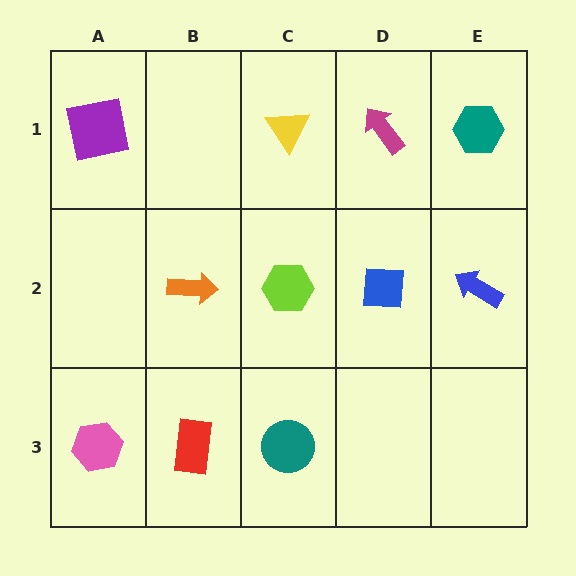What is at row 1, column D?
A magenta arrow.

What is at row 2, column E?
A blue arrow.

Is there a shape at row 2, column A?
No, that cell is empty.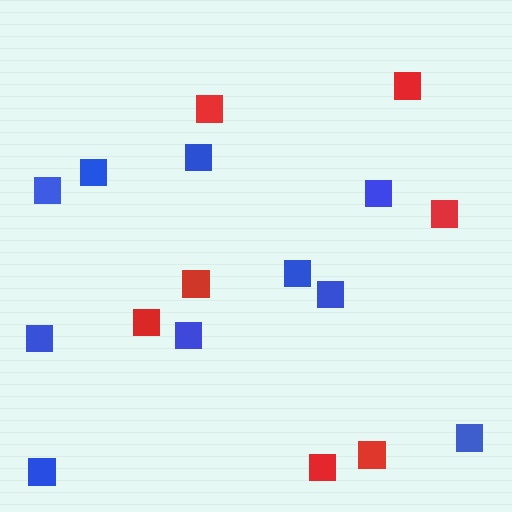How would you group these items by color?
There are 2 groups: one group of red squares (7) and one group of blue squares (10).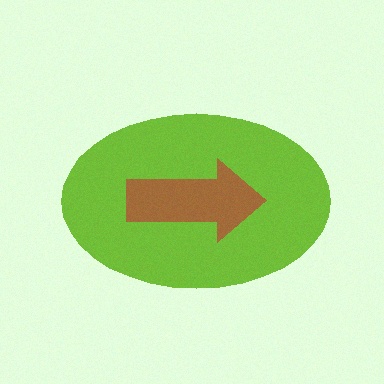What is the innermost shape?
The brown arrow.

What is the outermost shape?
The lime ellipse.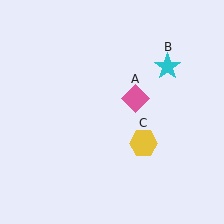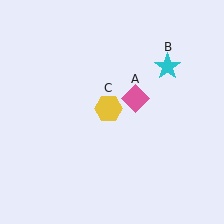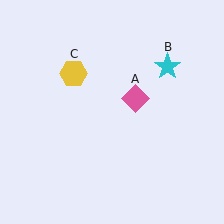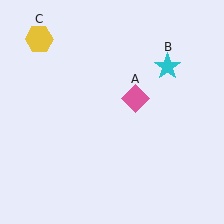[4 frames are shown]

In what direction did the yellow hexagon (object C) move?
The yellow hexagon (object C) moved up and to the left.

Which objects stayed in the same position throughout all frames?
Pink diamond (object A) and cyan star (object B) remained stationary.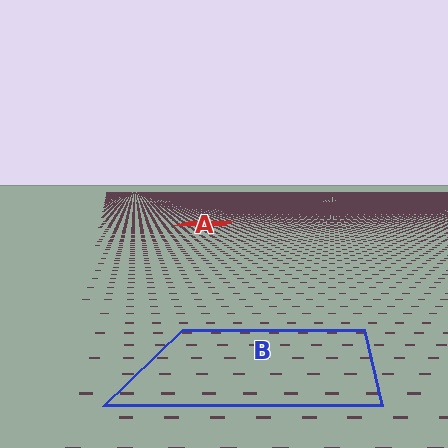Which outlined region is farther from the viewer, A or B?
Region A is farther from the viewer — the texture elements inside it appear smaller and more densely packed.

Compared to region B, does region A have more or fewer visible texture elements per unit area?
Region A has more texture elements per unit area — they are packed more densely because it is farther away.